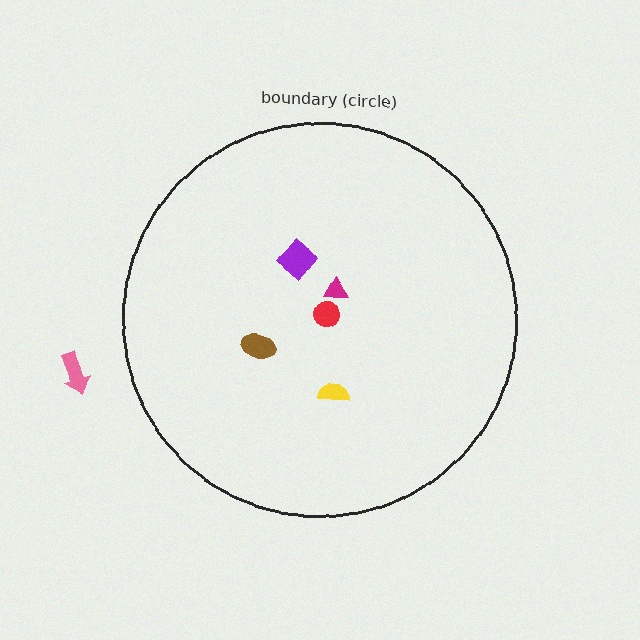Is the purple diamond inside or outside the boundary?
Inside.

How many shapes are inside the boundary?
5 inside, 1 outside.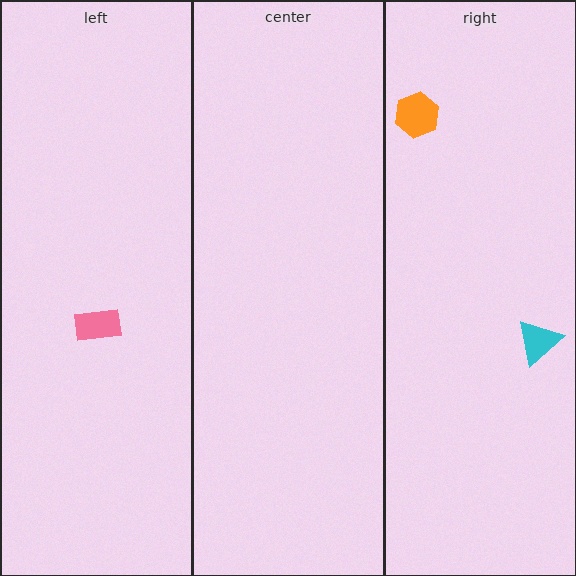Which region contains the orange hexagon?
The right region.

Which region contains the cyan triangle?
The right region.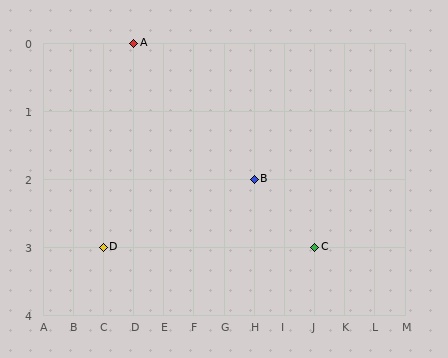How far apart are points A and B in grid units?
Points A and B are 4 columns and 2 rows apart (about 4.5 grid units diagonally).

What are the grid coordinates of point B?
Point B is at grid coordinates (H, 2).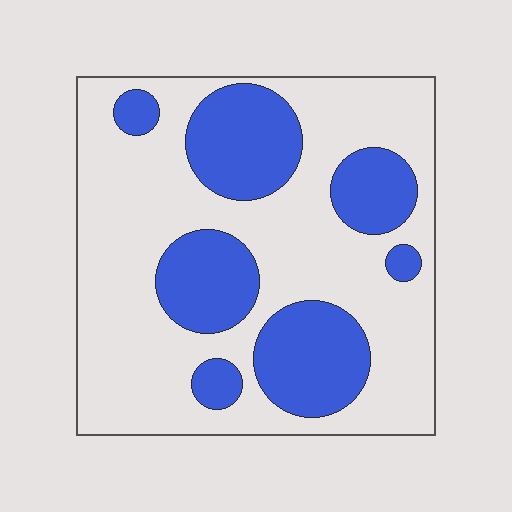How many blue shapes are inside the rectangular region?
7.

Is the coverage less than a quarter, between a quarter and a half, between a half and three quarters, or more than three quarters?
Between a quarter and a half.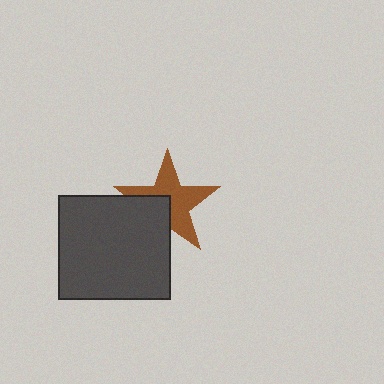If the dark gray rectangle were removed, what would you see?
You would see the complete brown star.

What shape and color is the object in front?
The object in front is a dark gray rectangle.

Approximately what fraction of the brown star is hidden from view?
Roughly 35% of the brown star is hidden behind the dark gray rectangle.